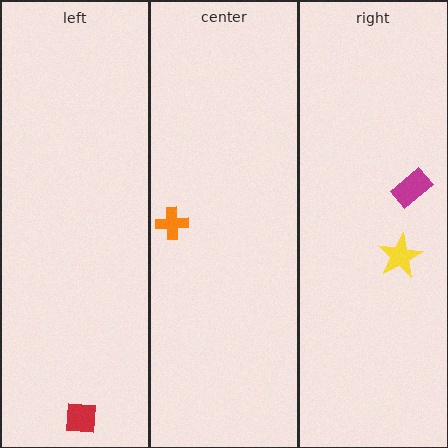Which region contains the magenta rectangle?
The right region.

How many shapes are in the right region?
2.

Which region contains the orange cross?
The center region.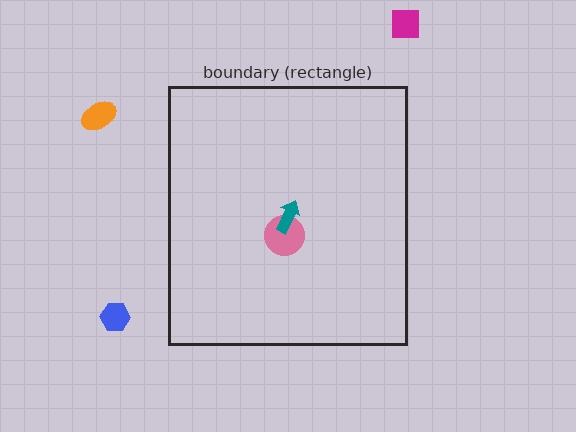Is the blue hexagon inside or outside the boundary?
Outside.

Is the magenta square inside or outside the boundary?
Outside.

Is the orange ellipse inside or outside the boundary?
Outside.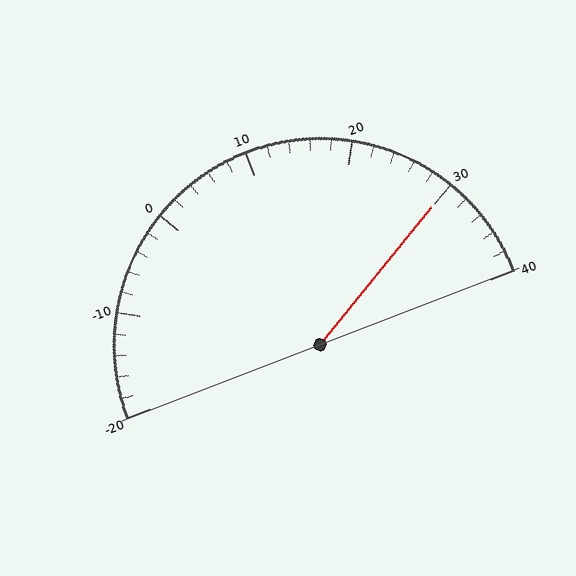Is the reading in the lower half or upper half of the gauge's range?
The reading is in the upper half of the range (-20 to 40).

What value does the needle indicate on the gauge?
The needle indicates approximately 30.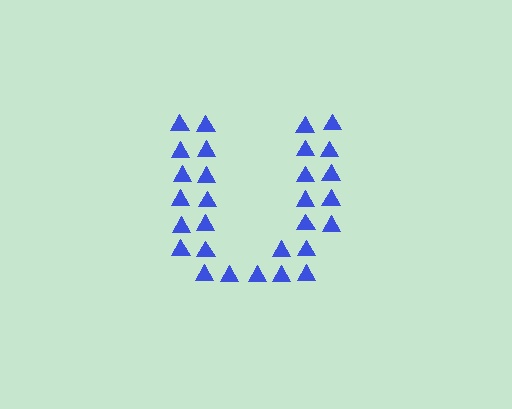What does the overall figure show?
The overall figure shows the letter U.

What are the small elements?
The small elements are triangles.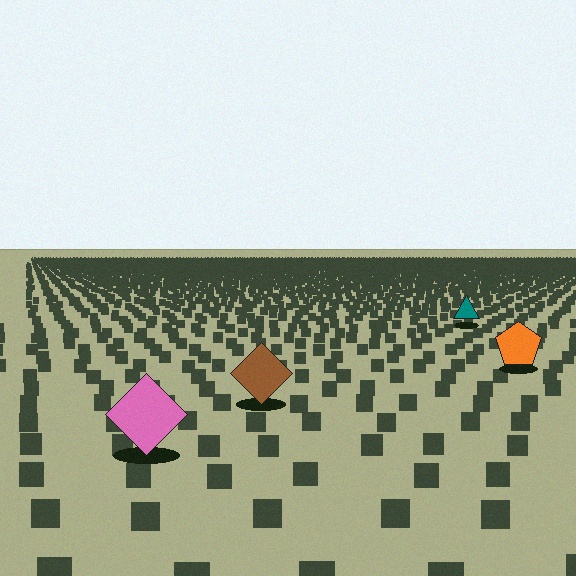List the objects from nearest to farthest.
From nearest to farthest: the pink diamond, the brown diamond, the orange pentagon, the teal triangle.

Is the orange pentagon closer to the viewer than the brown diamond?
No. The brown diamond is closer — you can tell from the texture gradient: the ground texture is coarser near it.